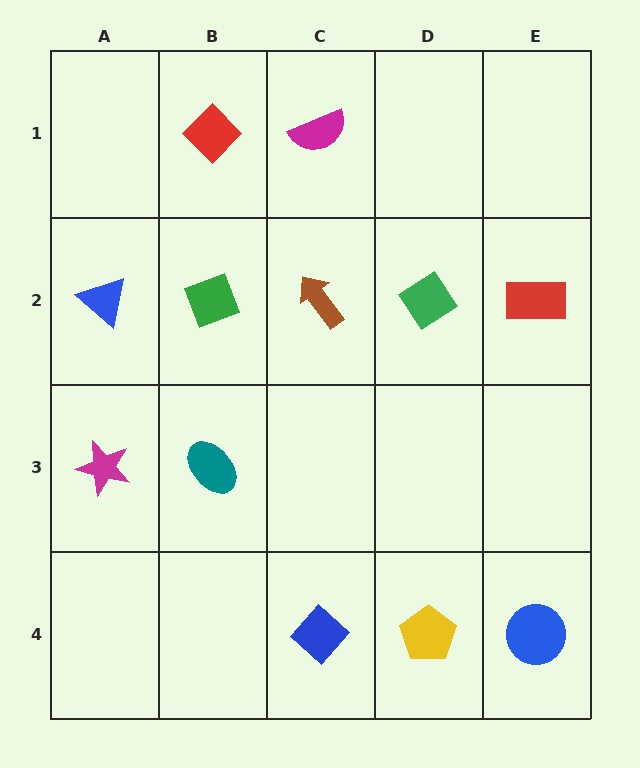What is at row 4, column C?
A blue diamond.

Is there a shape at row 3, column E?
No, that cell is empty.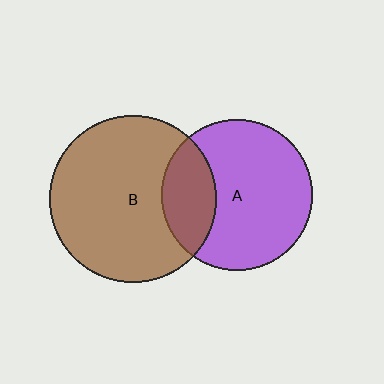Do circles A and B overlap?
Yes.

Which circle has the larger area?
Circle B (brown).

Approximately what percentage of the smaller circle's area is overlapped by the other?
Approximately 25%.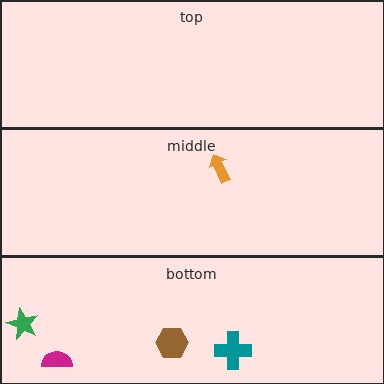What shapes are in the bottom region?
The magenta semicircle, the green star, the teal cross, the brown hexagon.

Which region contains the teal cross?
The bottom region.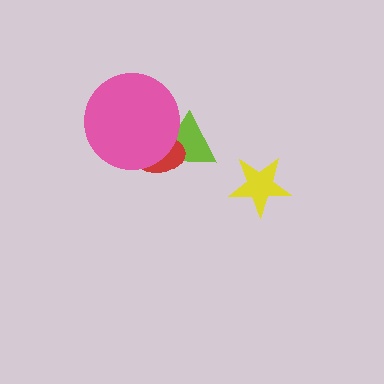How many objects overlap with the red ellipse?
2 objects overlap with the red ellipse.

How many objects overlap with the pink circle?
2 objects overlap with the pink circle.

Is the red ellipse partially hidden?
Yes, it is partially covered by another shape.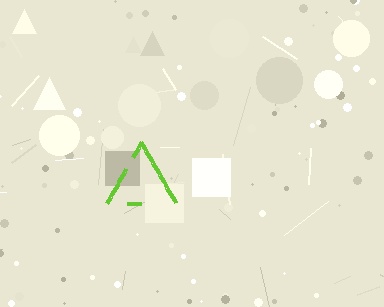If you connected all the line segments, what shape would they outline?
They would outline a triangle.